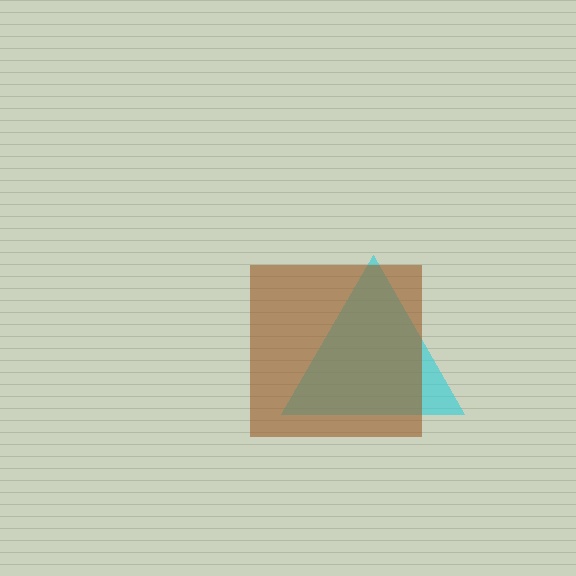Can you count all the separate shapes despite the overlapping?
Yes, there are 2 separate shapes.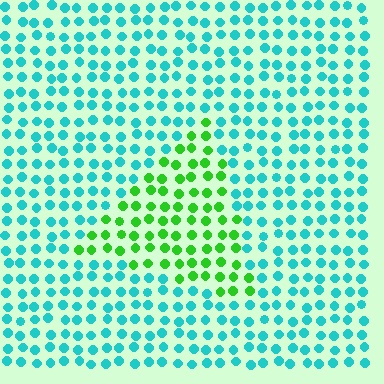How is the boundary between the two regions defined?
The boundary is defined purely by a slight shift in hue (about 61 degrees). Spacing, size, and orientation are identical on both sides.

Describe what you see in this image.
The image is filled with small cyan elements in a uniform arrangement. A triangle-shaped region is visible where the elements are tinted to a slightly different hue, forming a subtle color boundary.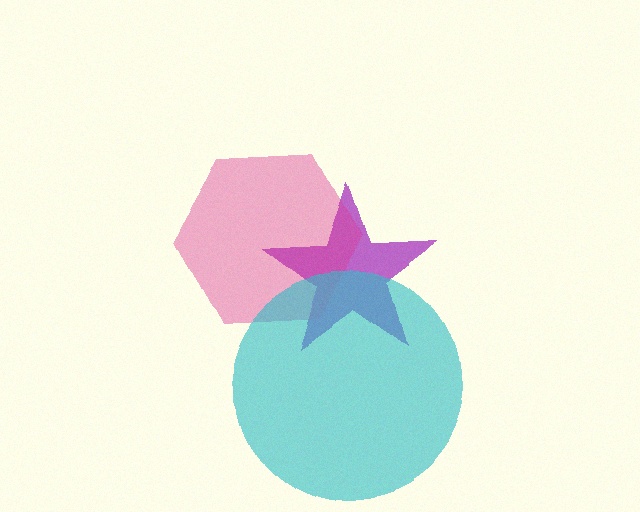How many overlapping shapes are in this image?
There are 3 overlapping shapes in the image.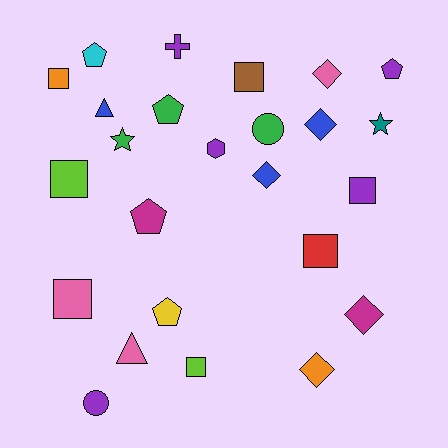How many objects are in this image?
There are 25 objects.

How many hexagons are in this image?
There is 1 hexagon.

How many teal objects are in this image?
There is 1 teal object.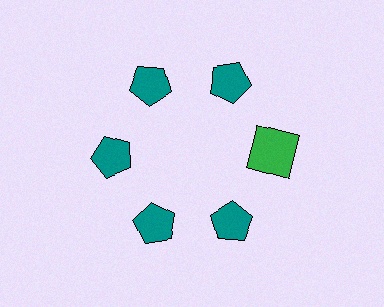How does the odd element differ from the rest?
It differs in both color (green instead of teal) and shape (square instead of pentagon).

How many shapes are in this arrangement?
There are 6 shapes arranged in a ring pattern.